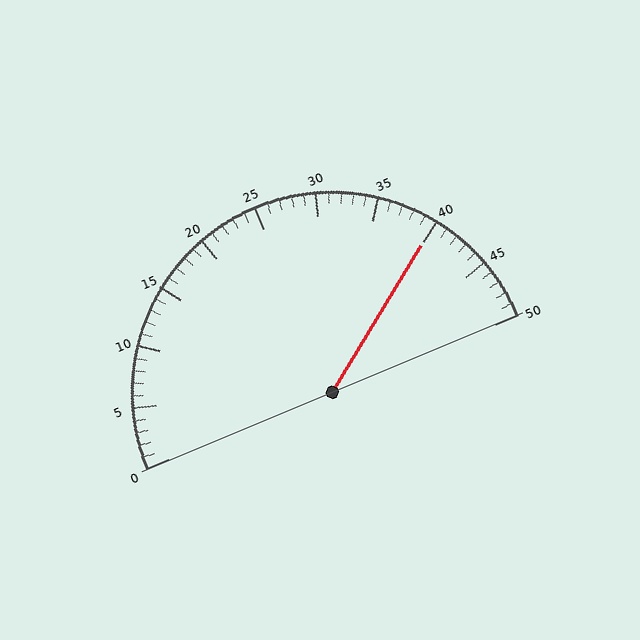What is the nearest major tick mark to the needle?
The nearest major tick mark is 40.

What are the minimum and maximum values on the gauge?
The gauge ranges from 0 to 50.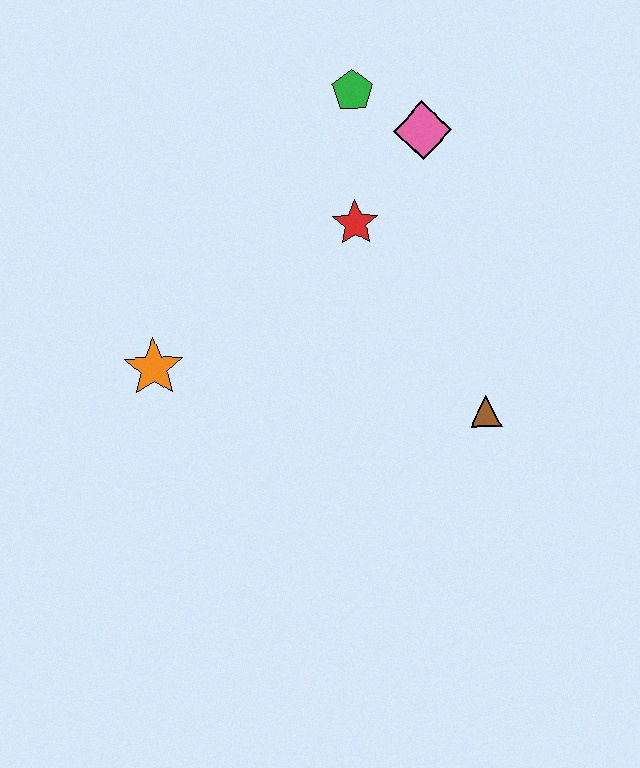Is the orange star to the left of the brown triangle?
Yes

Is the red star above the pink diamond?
No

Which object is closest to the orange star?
The red star is closest to the orange star.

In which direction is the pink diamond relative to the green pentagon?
The pink diamond is to the right of the green pentagon.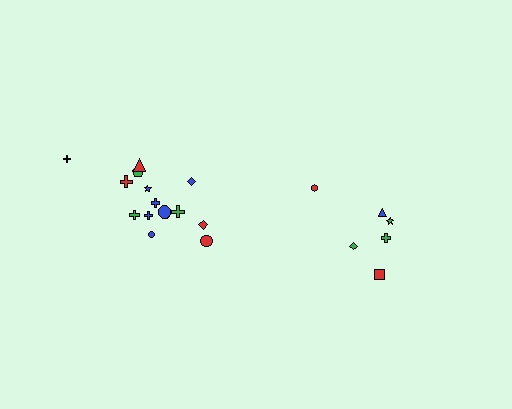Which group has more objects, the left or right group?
The left group.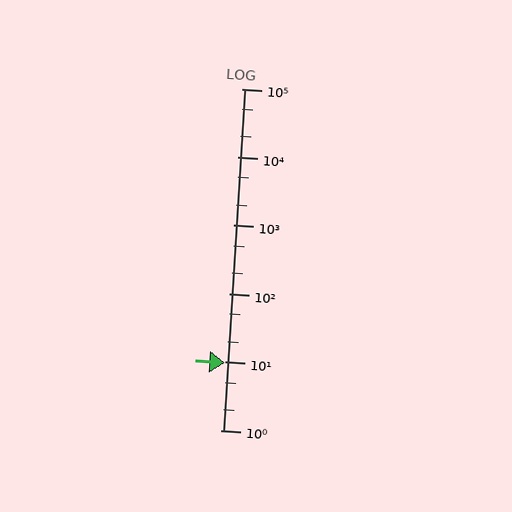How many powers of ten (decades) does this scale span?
The scale spans 5 decades, from 1 to 100000.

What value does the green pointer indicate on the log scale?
The pointer indicates approximately 9.7.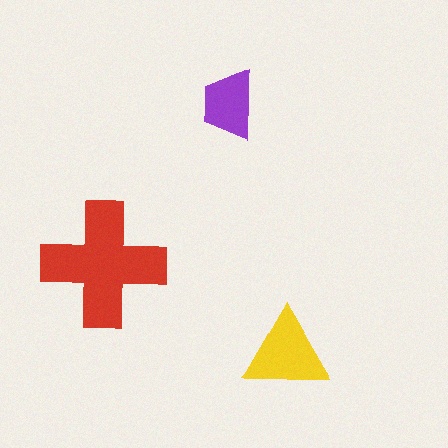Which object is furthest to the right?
The yellow triangle is rightmost.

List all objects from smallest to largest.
The purple trapezoid, the yellow triangle, the red cross.